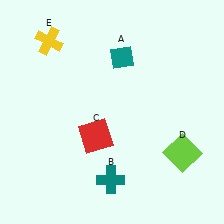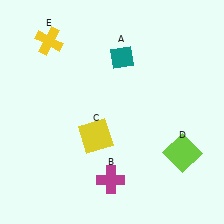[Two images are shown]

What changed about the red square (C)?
In Image 1, C is red. In Image 2, it changed to yellow.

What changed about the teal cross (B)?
In Image 1, B is teal. In Image 2, it changed to magenta.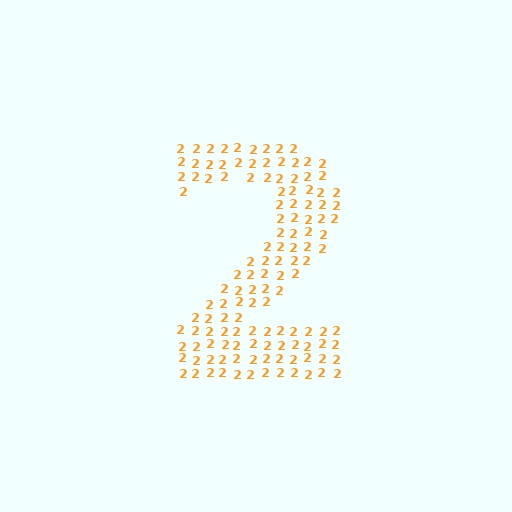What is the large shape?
The large shape is the digit 2.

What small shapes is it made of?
It is made of small digit 2's.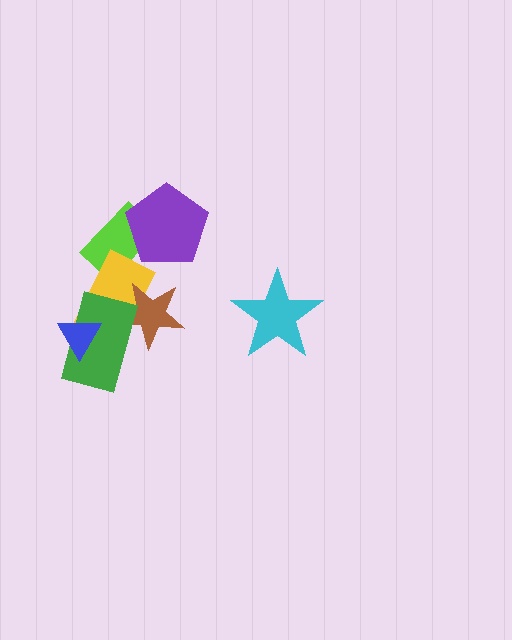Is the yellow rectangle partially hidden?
Yes, it is partially covered by another shape.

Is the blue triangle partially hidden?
No, no other shape covers it.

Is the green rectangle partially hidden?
Yes, it is partially covered by another shape.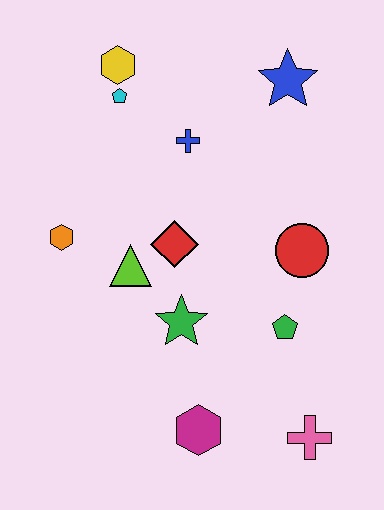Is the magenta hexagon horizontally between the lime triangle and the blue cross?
No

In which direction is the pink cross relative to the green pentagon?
The pink cross is below the green pentagon.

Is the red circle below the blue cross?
Yes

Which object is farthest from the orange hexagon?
The pink cross is farthest from the orange hexagon.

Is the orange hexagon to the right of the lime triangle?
No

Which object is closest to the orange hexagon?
The lime triangle is closest to the orange hexagon.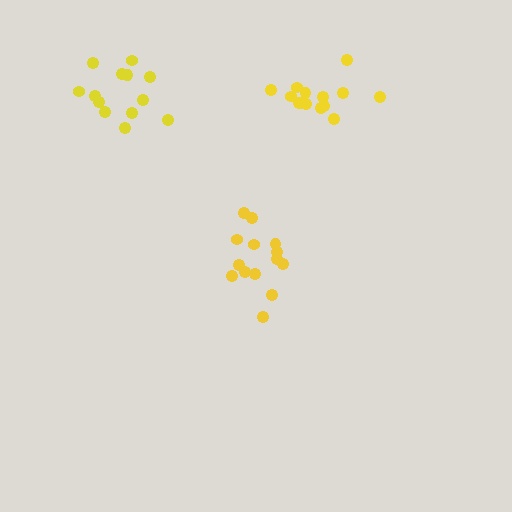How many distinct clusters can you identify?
There are 3 distinct clusters.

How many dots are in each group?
Group 1: 14 dots, Group 2: 13 dots, Group 3: 14 dots (41 total).